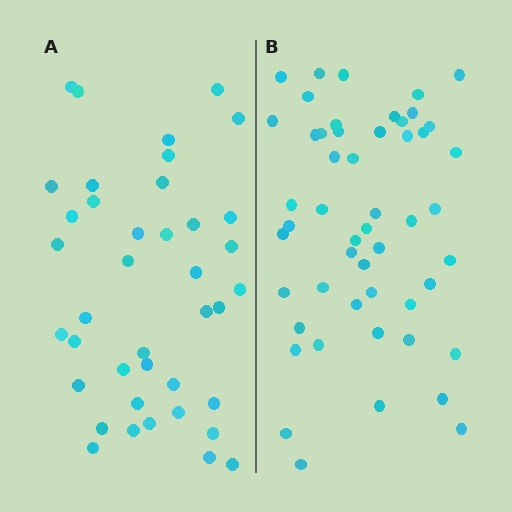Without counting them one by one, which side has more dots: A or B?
Region B (the right region) has more dots.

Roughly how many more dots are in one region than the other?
Region B has roughly 12 or so more dots than region A.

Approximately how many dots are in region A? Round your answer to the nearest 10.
About 40 dots.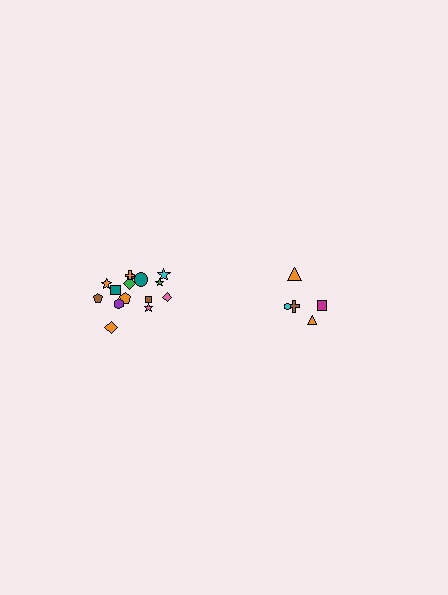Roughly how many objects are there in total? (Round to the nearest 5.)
Roughly 20 objects in total.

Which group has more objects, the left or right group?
The left group.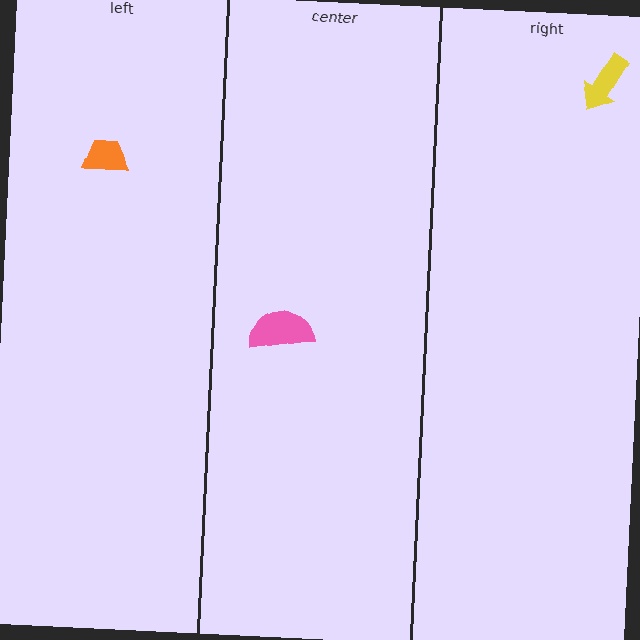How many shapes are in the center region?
1.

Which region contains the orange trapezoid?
The left region.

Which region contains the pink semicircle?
The center region.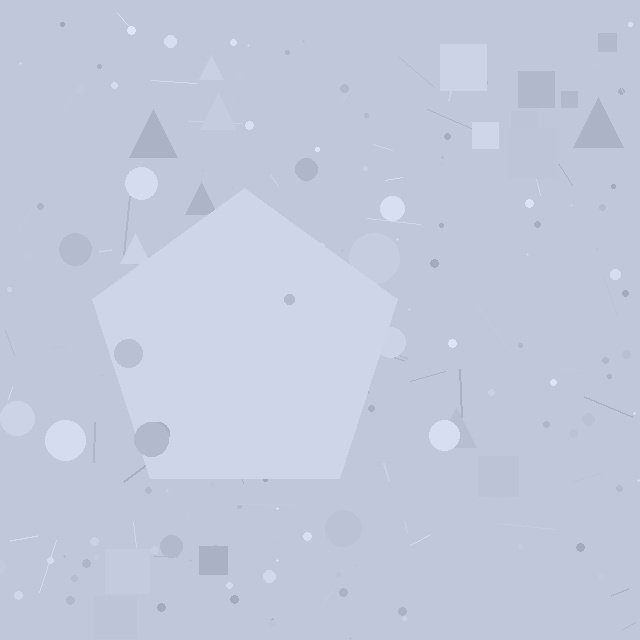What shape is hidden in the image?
A pentagon is hidden in the image.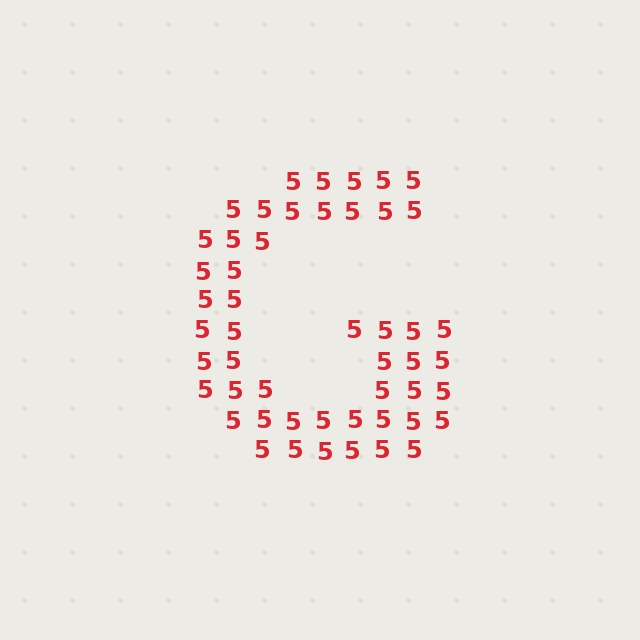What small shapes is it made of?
It is made of small digit 5's.